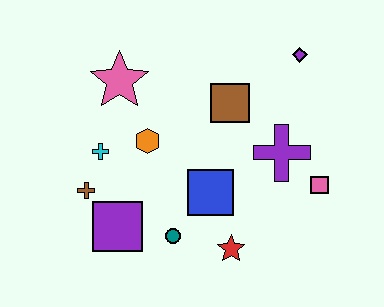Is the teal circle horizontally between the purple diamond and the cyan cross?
Yes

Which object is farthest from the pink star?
The pink square is farthest from the pink star.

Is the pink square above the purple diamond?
No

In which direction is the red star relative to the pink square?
The red star is to the left of the pink square.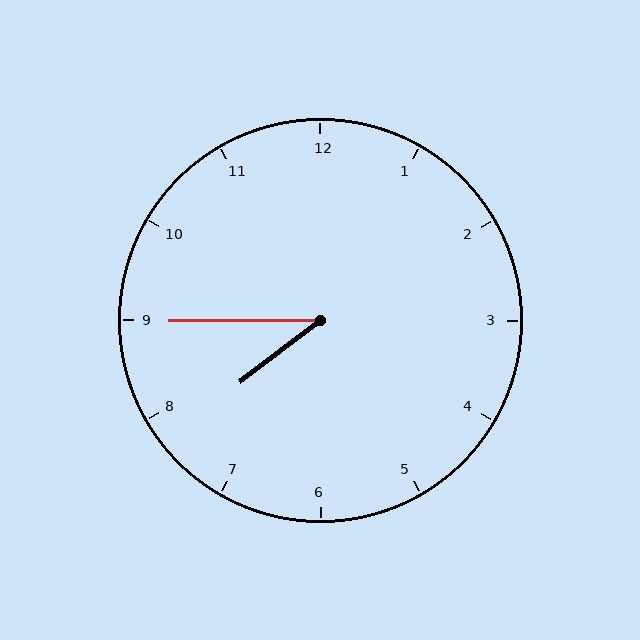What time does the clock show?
7:45.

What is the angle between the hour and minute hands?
Approximately 38 degrees.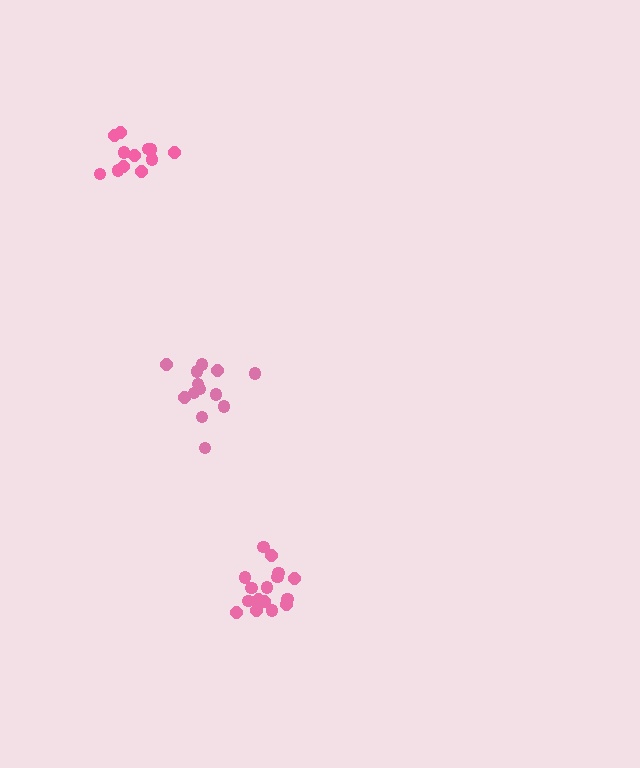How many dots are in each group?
Group 1: 13 dots, Group 2: 12 dots, Group 3: 16 dots (41 total).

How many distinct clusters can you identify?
There are 3 distinct clusters.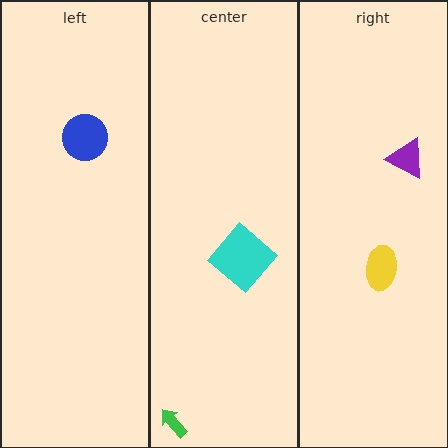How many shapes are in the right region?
2.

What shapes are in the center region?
The green arrow, the cyan diamond.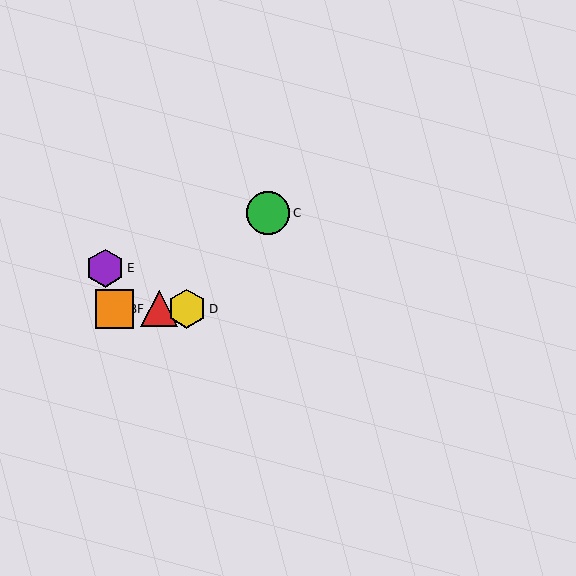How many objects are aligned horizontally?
4 objects (A, B, D, F) are aligned horizontally.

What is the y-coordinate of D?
Object D is at y≈309.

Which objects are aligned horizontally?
Objects A, B, D, F are aligned horizontally.